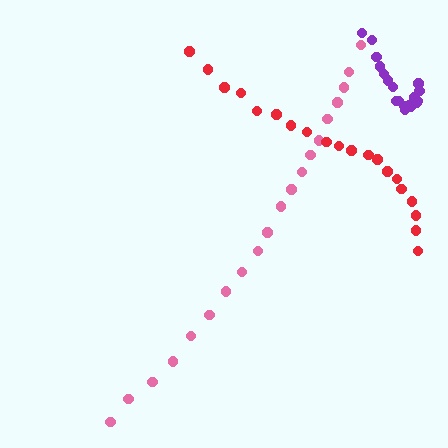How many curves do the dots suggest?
There are 3 distinct paths.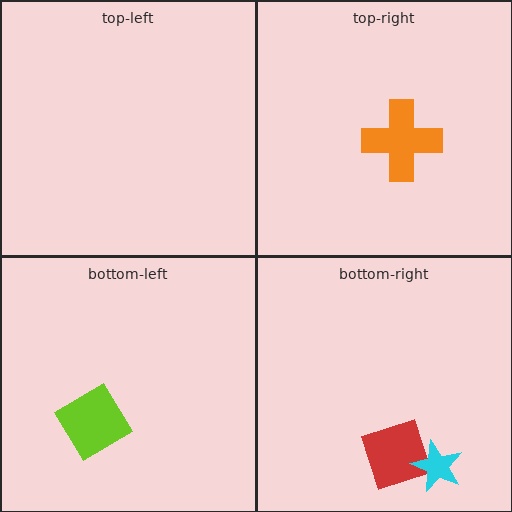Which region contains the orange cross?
The top-right region.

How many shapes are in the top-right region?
1.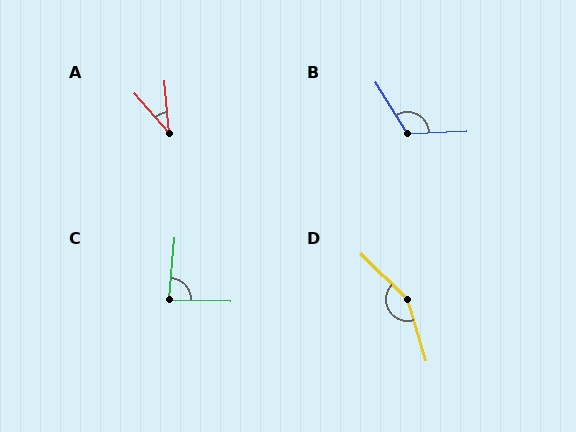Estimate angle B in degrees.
Approximately 119 degrees.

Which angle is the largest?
D, at approximately 151 degrees.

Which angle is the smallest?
A, at approximately 36 degrees.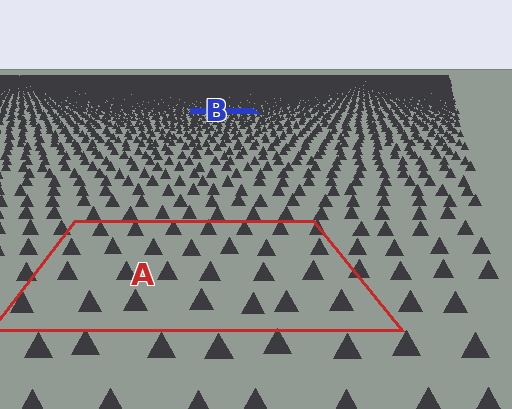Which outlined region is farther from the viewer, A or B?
Region B is farther from the viewer — the texture elements inside it appear smaller and more densely packed.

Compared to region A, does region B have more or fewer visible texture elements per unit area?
Region B has more texture elements per unit area — they are packed more densely because it is farther away.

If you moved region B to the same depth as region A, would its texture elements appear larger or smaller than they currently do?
They would appear larger. At a closer depth, the same texture elements are projected at a bigger on-screen size.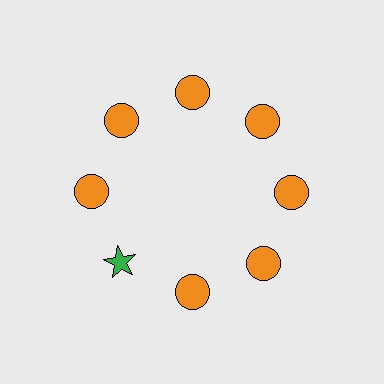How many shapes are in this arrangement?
There are 8 shapes arranged in a ring pattern.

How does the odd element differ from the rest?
It differs in both color (green instead of orange) and shape (star instead of circle).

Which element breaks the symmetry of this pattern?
The green star at roughly the 8 o'clock position breaks the symmetry. All other shapes are orange circles.